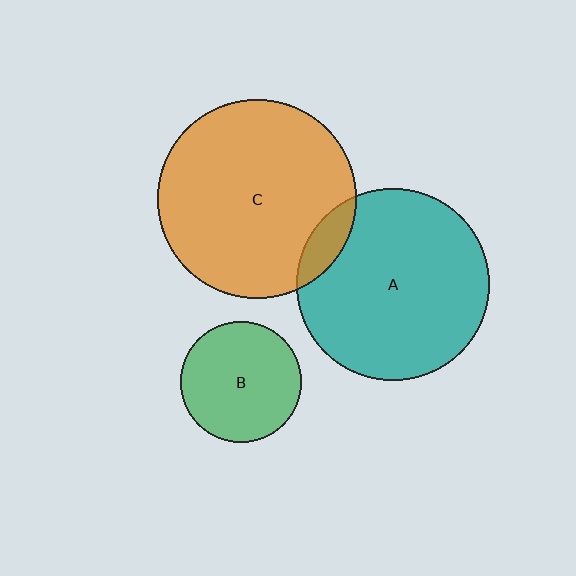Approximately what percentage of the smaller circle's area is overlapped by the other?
Approximately 10%.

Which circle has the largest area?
Circle C (orange).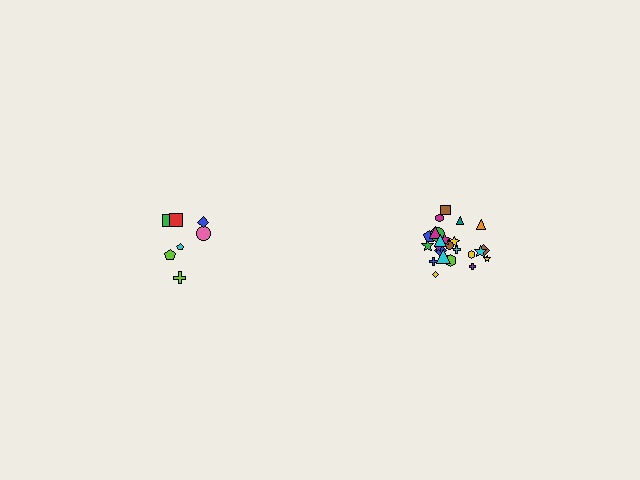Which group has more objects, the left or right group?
The right group.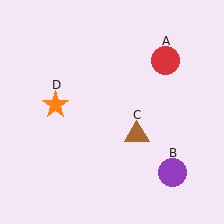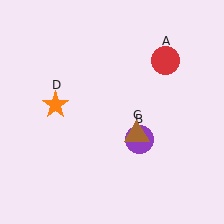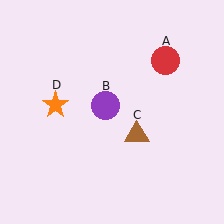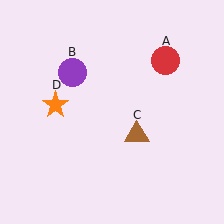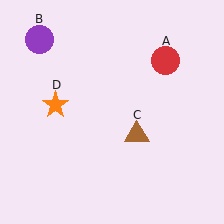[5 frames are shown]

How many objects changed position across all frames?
1 object changed position: purple circle (object B).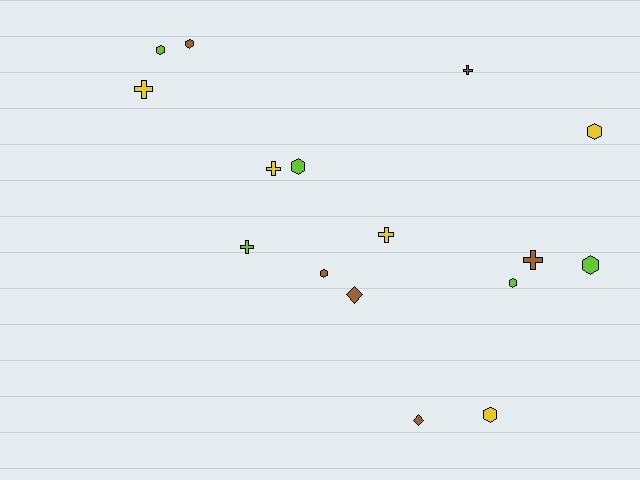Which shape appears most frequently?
Hexagon, with 8 objects.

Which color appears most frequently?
Brown, with 6 objects.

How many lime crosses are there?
There is 1 lime cross.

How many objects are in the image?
There are 16 objects.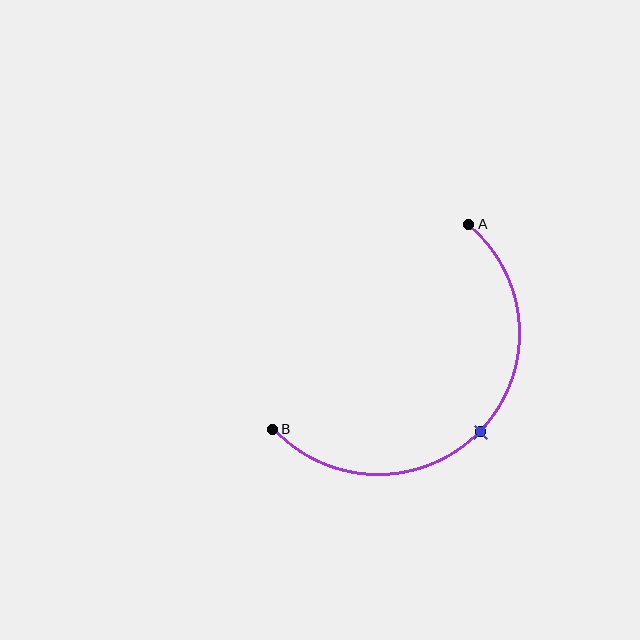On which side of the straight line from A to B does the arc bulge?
The arc bulges below and to the right of the straight line connecting A and B.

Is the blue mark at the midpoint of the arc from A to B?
Yes. The blue mark lies on the arc at equal arc-length from both A and B — it is the arc midpoint.